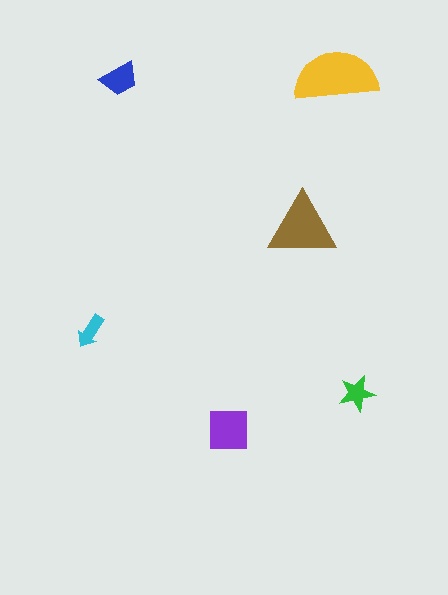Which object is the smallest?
The cyan arrow.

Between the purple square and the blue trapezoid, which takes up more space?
The purple square.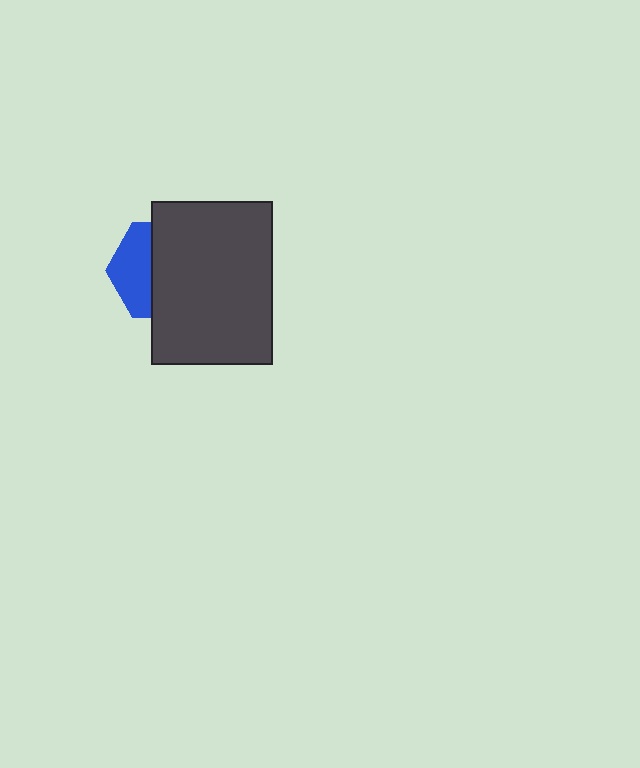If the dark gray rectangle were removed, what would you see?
You would see the complete blue hexagon.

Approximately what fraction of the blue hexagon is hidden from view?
Roughly 60% of the blue hexagon is hidden behind the dark gray rectangle.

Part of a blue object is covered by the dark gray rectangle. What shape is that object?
It is a hexagon.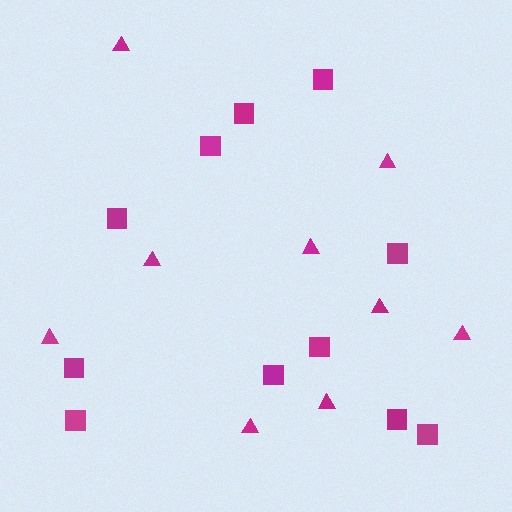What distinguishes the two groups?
There are 2 groups: one group of squares (11) and one group of triangles (9).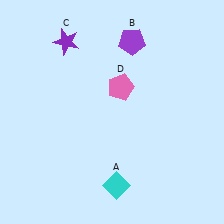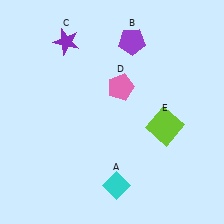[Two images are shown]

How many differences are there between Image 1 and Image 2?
There is 1 difference between the two images.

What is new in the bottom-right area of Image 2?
A lime square (E) was added in the bottom-right area of Image 2.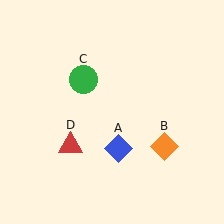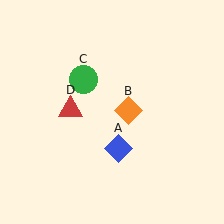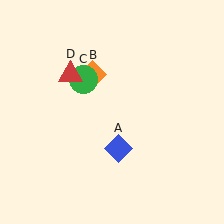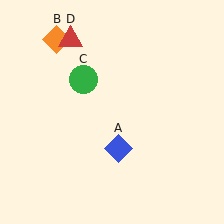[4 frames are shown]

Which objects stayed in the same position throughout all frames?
Blue diamond (object A) and green circle (object C) remained stationary.